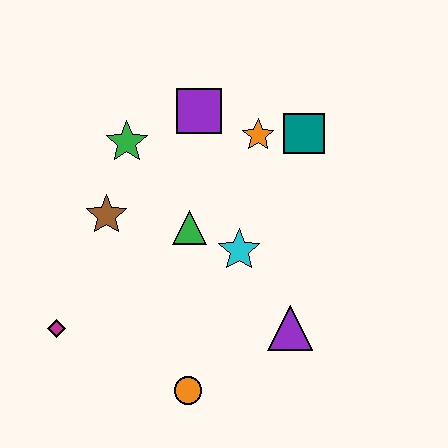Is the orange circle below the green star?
Yes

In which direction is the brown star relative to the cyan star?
The brown star is to the left of the cyan star.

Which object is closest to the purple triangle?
The cyan star is closest to the purple triangle.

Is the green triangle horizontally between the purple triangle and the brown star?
Yes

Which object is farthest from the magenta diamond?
The teal square is farthest from the magenta diamond.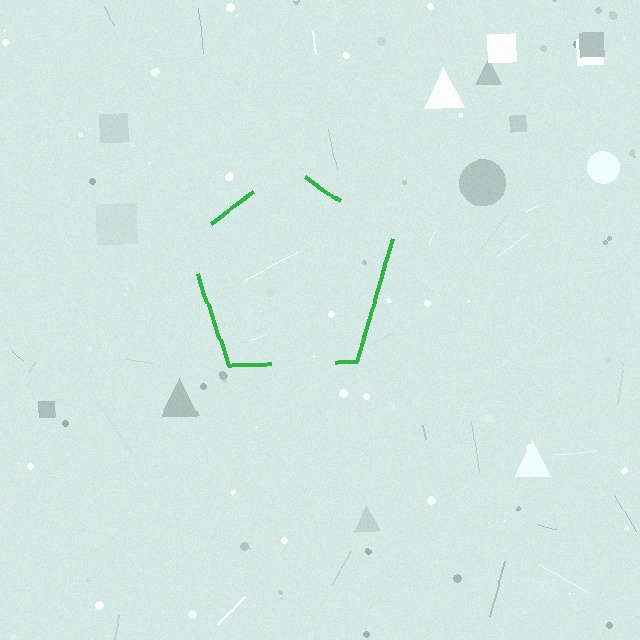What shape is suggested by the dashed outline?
The dashed outline suggests a pentagon.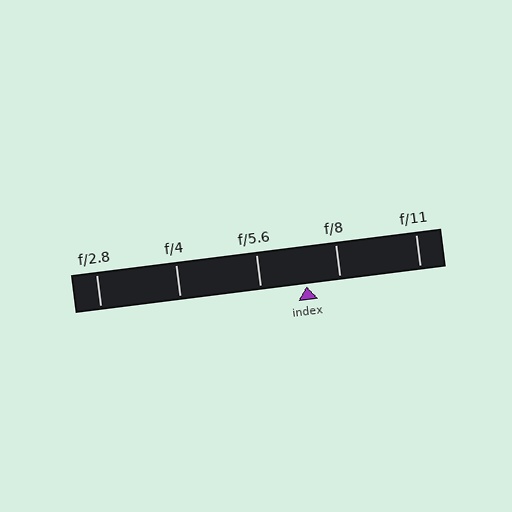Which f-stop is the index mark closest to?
The index mark is closest to f/8.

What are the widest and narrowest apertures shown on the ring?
The widest aperture shown is f/2.8 and the narrowest is f/11.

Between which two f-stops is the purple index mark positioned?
The index mark is between f/5.6 and f/8.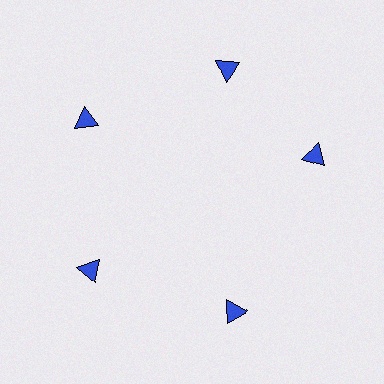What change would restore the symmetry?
The symmetry would be restored by rotating it back into even spacing with its neighbors so that all 5 triangles sit at equal angles and equal distance from the center.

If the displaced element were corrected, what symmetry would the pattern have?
It would have 5-fold rotational symmetry — the pattern would map onto itself every 72 degrees.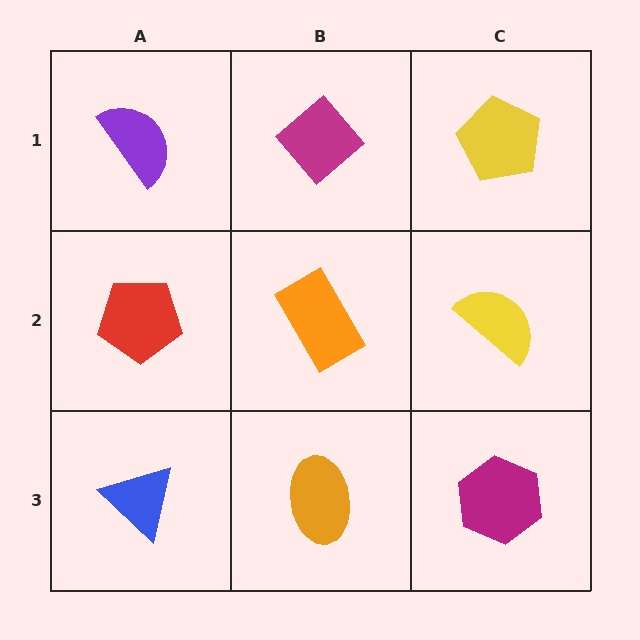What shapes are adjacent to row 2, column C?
A yellow pentagon (row 1, column C), a magenta hexagon (row 3, column C), an orange rectangle (row 2, column B).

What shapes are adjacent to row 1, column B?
An orange rectangle (row 2, column B), a purple semicircle (row 1, column A), a yellow pentagon (row 1, column C).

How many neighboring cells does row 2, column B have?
4.